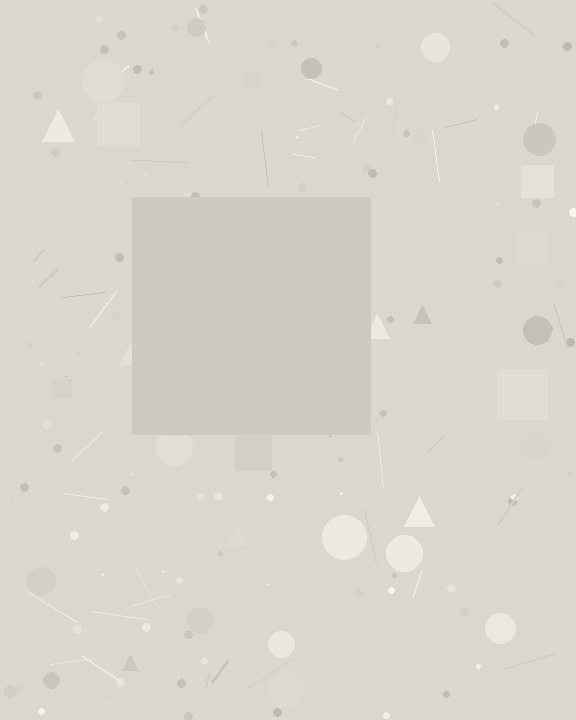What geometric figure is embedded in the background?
A square is embedded in the background.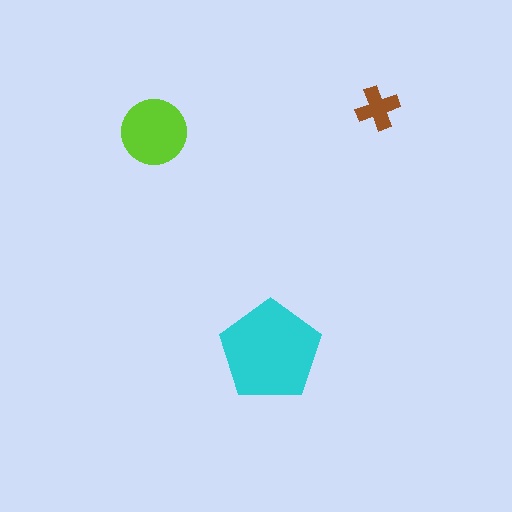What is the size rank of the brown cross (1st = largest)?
3rd.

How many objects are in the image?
There are 3 objects in the image.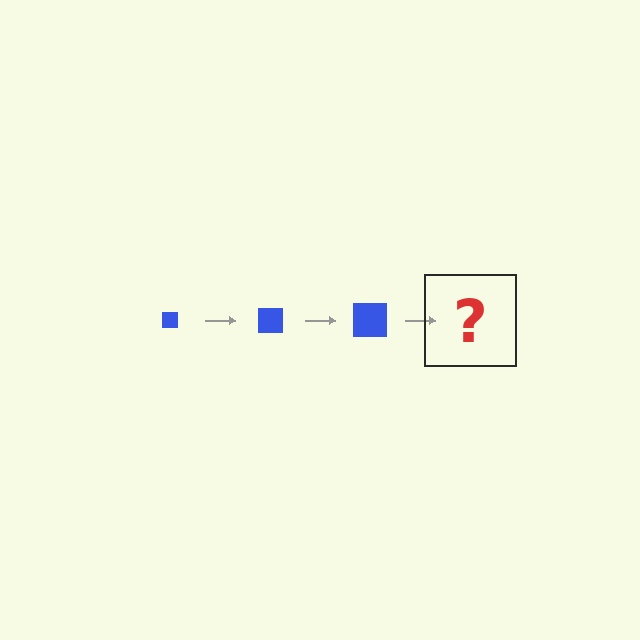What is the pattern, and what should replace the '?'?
The pattern is that the square gets progressively larger each step. The '?' should be a blue square, larger than the previous one.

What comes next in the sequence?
The next element should be a blue square, larger than the previous one.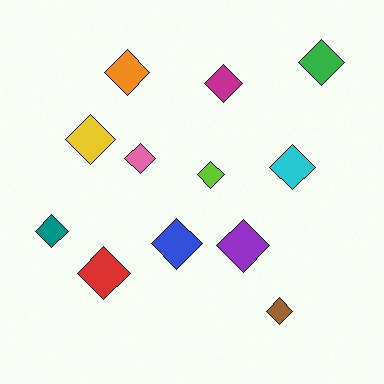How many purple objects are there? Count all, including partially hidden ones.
There is 1 purple object.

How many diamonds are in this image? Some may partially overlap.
There are 12 diamonds.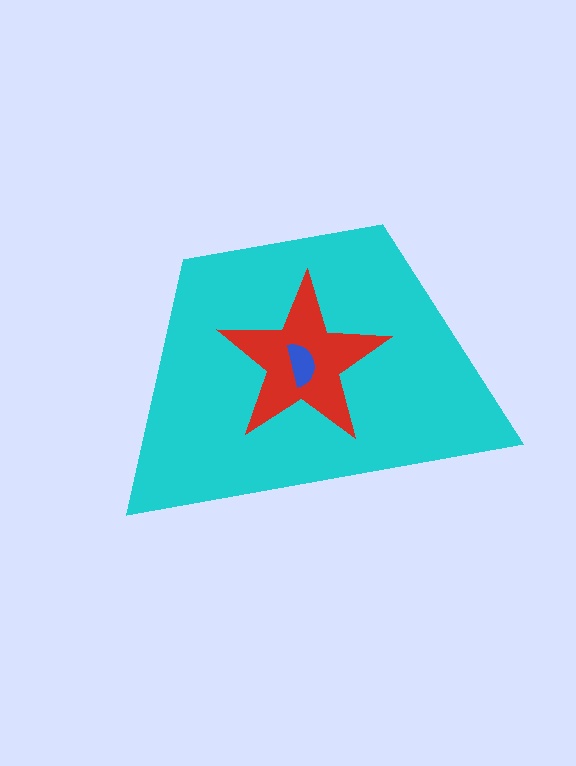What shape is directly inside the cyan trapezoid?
The red star.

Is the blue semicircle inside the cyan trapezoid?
Yes.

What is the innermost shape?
The blue semicircle.